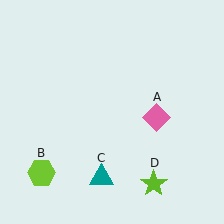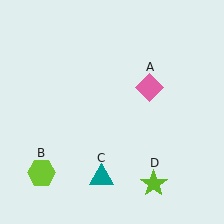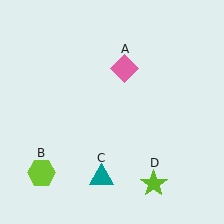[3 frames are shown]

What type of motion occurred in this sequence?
The pink diamond (object A) rotated counterclockwise around the center of the scene.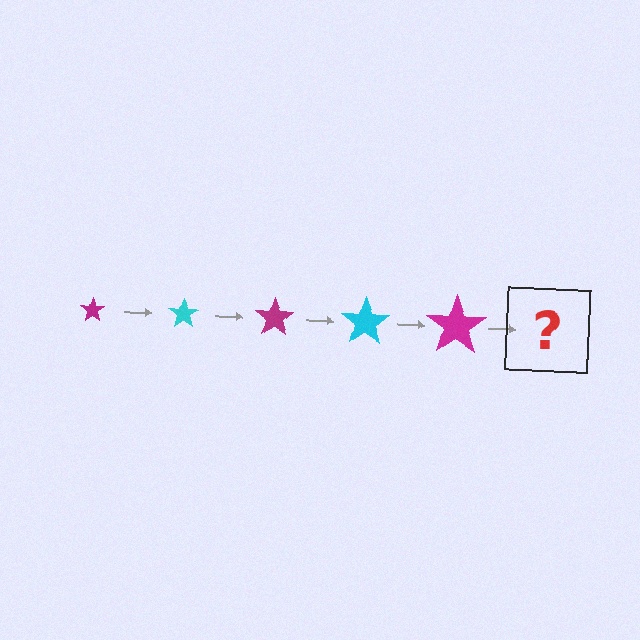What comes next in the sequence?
The next element should be a cyan star, larger than the previous one.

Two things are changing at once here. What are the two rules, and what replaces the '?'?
The two rules are that the star grows larger each step and the color cycles through magenta and cyan. The '?' should be a cyan star, larger than the previous one.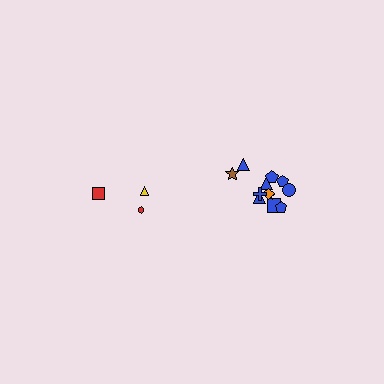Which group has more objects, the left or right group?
The right group.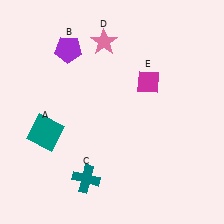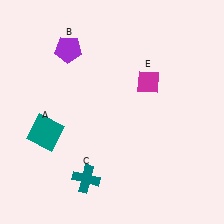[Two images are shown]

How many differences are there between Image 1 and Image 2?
There is 1 difference between the two images.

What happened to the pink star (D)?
The pink star (D) was removed in Image 2. It was in the top-left area of Image 1.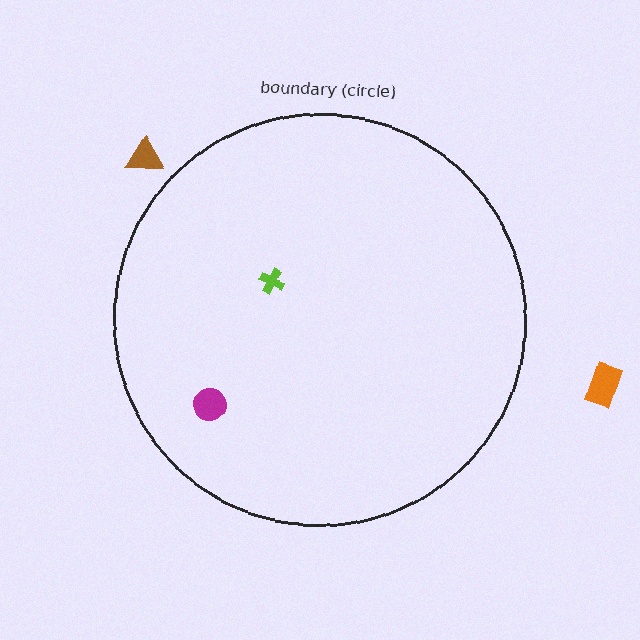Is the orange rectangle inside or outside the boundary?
Outside.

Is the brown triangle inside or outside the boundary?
Outside.